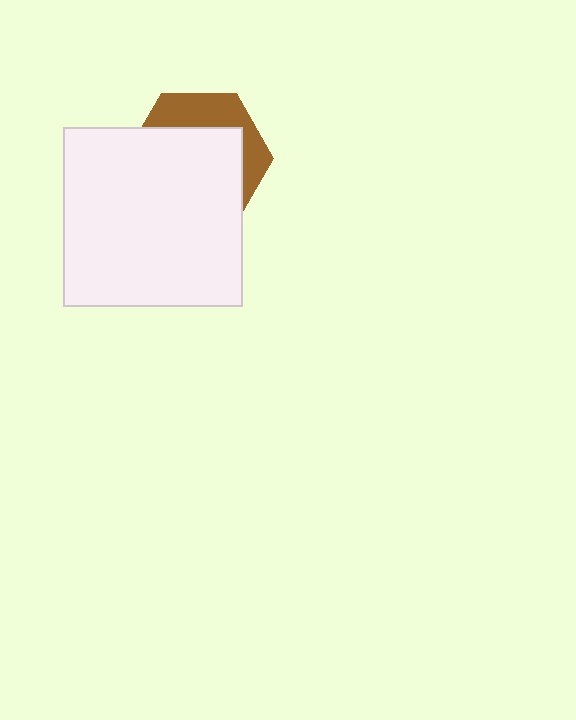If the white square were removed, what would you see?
You would see the complete brown hexagon.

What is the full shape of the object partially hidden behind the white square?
The partially hidden object is a brown hexagon.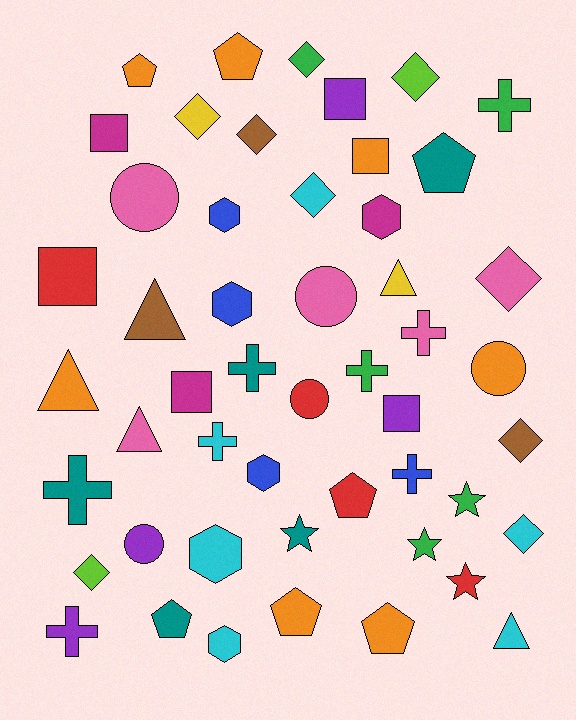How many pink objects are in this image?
There are 5 pink objects.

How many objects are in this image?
There are 50 objects.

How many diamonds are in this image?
There are 9 diamonds.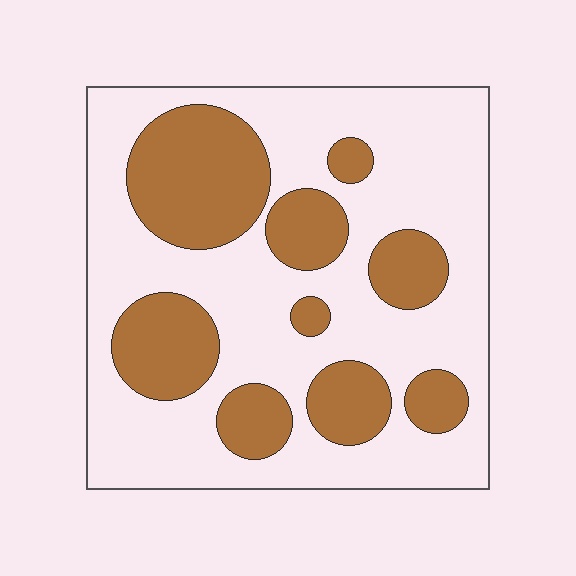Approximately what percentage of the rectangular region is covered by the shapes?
Approximately 35%.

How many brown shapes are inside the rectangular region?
9.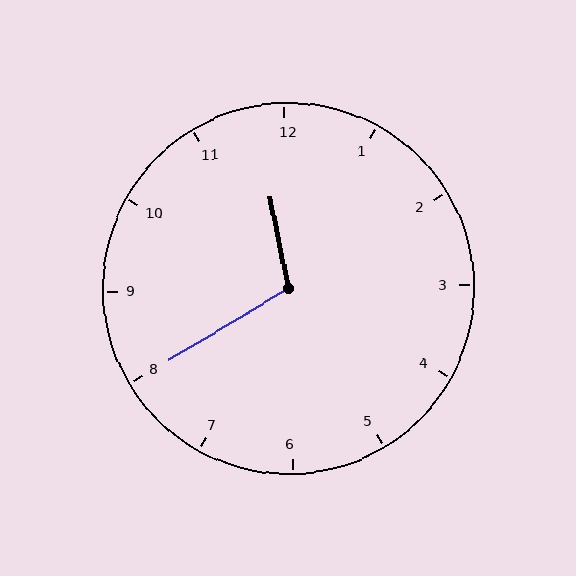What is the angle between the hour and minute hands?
Approximately 110 degrees.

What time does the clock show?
11:40.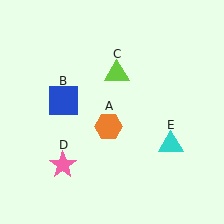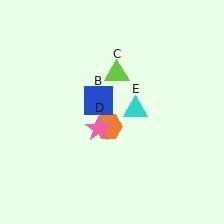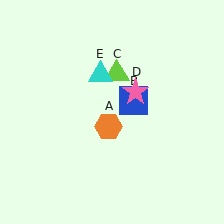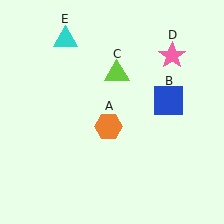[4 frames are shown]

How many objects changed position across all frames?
3 objects changed position: blue square (object B), pink star (object D), cyan triangle (object E).